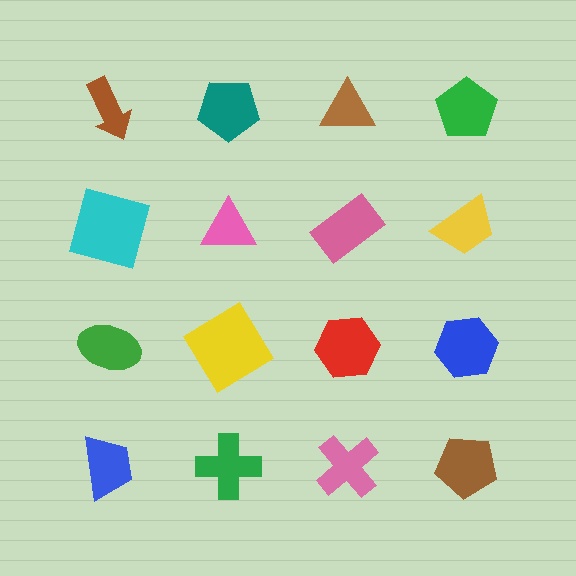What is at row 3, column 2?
A yellow diamond.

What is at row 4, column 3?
A pink cross.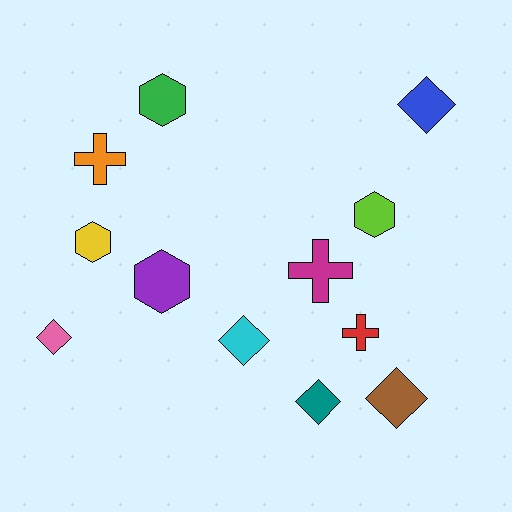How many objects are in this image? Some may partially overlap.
There are 12 objects.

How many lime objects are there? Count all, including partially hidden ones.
There is 1 lime object.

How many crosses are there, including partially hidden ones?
There are 3 crosses.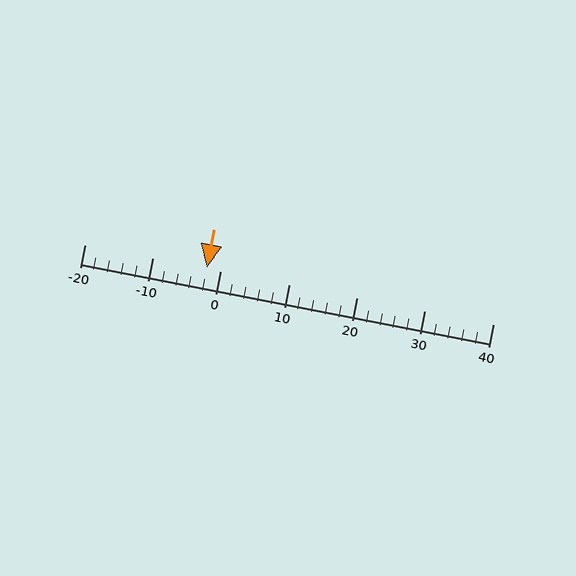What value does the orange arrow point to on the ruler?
The orange arrow points to approximately -2.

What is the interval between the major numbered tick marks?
The major tick marks are spaced 10 units apart.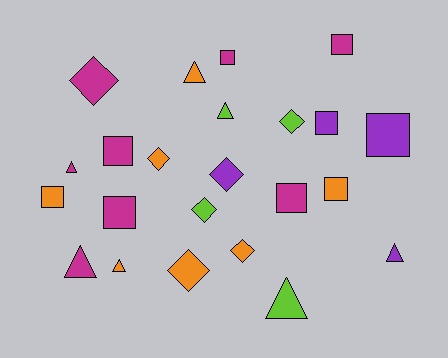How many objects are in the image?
There are 23 objects.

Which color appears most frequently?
Magenta, with 8 objects.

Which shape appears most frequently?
Square, with 9 objects.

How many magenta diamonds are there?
There is 1 magenta diamond.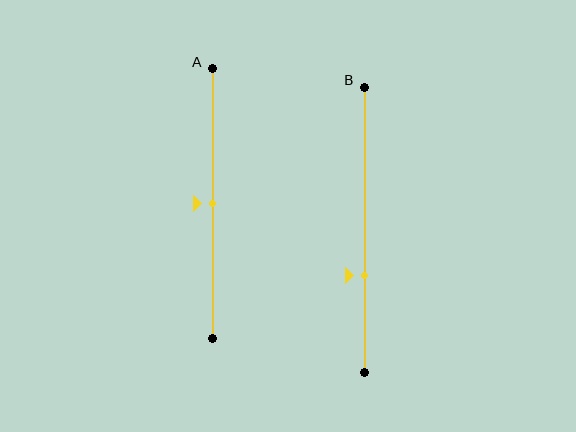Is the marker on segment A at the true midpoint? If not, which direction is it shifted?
Yes, the marker on segment A is at the true midpoint.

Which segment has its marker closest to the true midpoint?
Segment A has its marker closest to the true midpoint.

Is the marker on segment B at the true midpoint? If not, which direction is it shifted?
No, the marker on segment B is shifted downward by about 16% of the segment length.